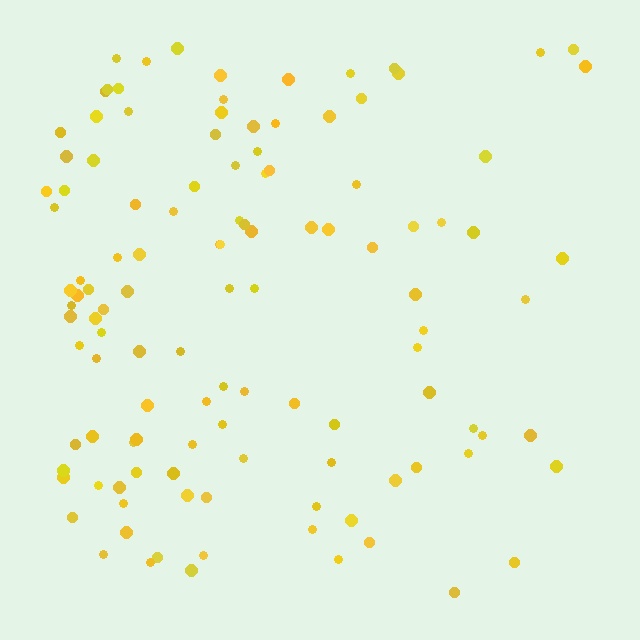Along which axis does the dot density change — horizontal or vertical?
Horizontal.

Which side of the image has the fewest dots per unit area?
The right.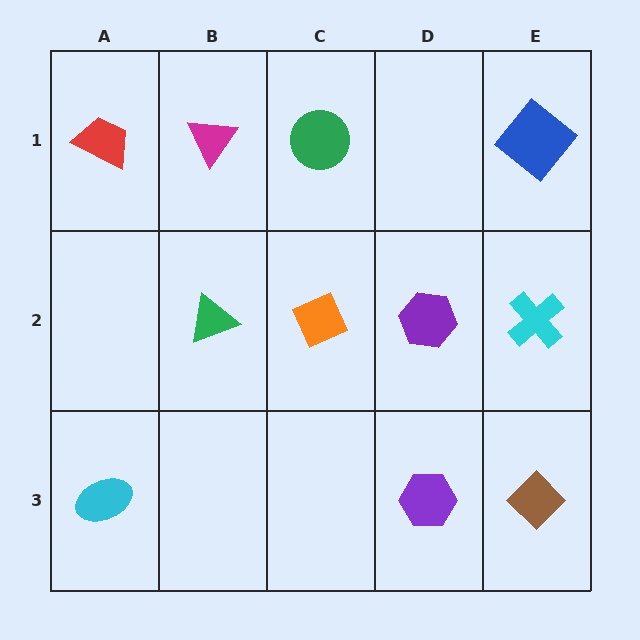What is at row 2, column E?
A cyan cross.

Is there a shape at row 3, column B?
No, that cell is empty.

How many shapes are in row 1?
4 shapes.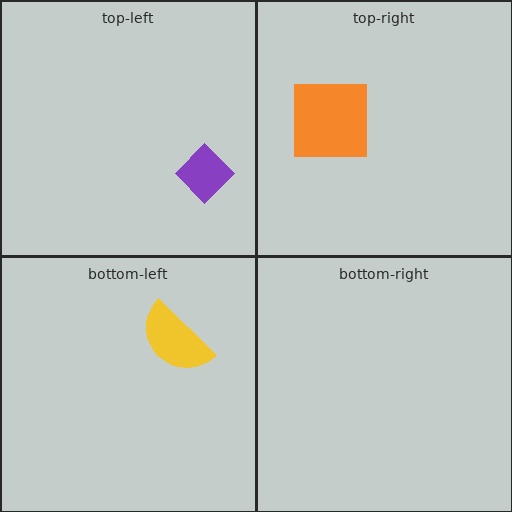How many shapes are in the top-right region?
1.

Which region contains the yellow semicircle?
The bottom-left region.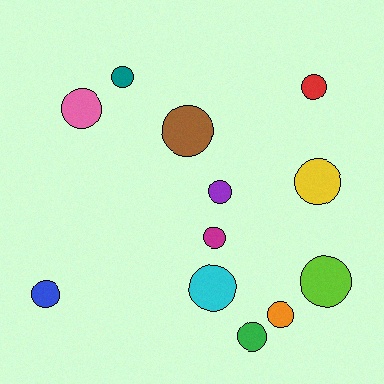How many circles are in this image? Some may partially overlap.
There are 12 circles.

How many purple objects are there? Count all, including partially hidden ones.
There is 1 purple object.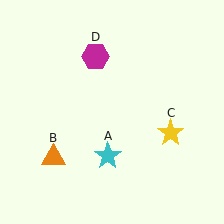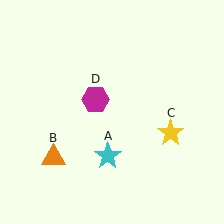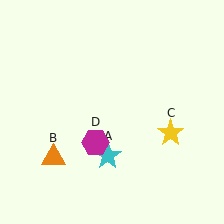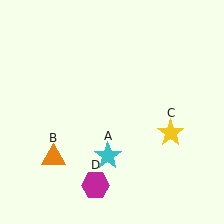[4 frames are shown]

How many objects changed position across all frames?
1 object changed position: magenta hexagon (object D).